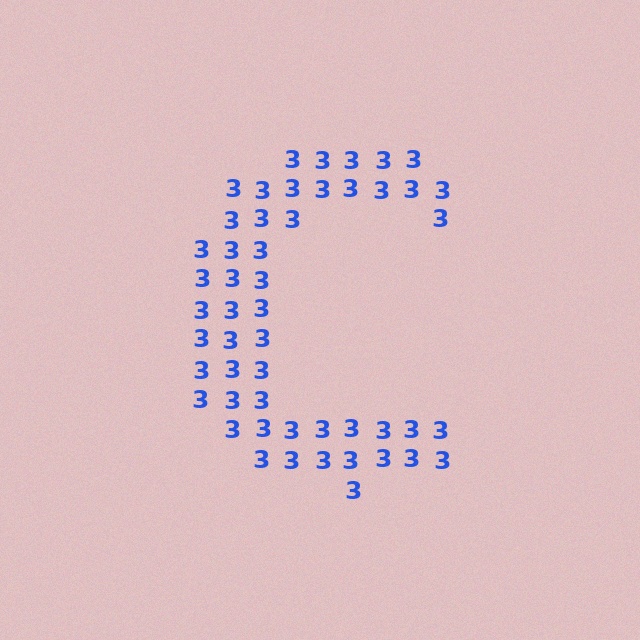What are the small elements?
The small elements are digit 3's.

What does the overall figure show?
The overall figure shows the letter C.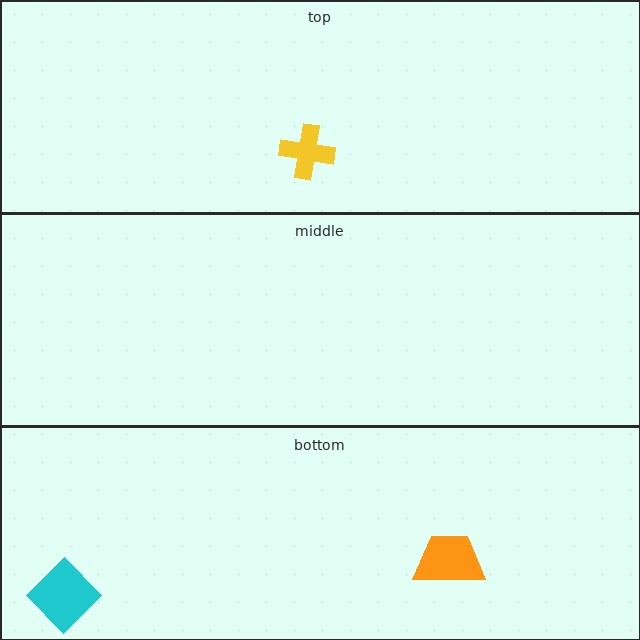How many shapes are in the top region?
1.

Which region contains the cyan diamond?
The bottom region.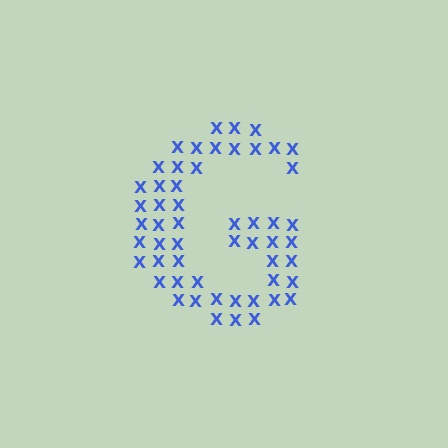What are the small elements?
The small elements are letter X's.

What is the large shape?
The large shape is the letter G.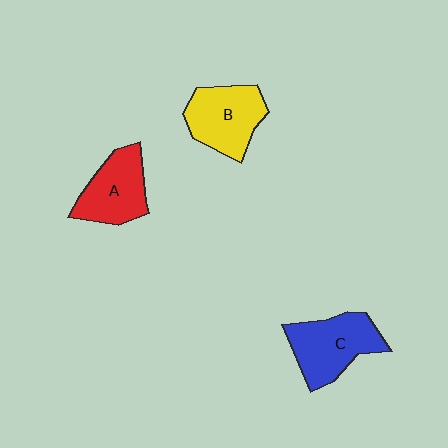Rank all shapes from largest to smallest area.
From largest to smallest: C (blue), B (yellow), A (red).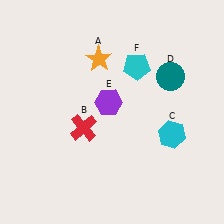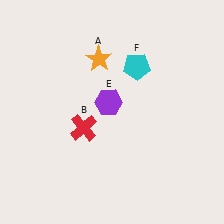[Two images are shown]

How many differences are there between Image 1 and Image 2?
There are 2 differences between the two images.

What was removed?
The teal circle (D), the cyan hexagon (C) were removed in Image 2.